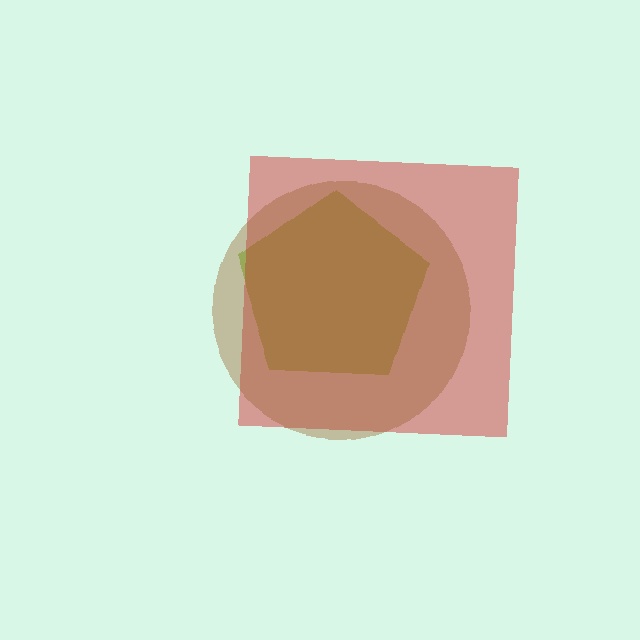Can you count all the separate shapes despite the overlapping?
Yes, there are 3 separate shapes.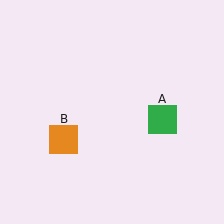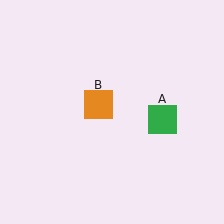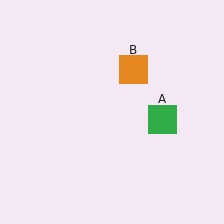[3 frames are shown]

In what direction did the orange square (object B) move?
The orange square (object B) moved up and to the right.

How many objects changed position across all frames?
1 object changed position: orange square (object B).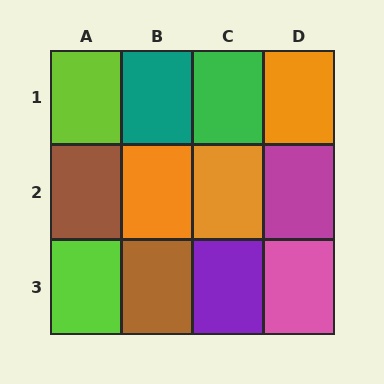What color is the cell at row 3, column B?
Brown.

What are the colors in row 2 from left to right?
Brown, orange, orange, magenta.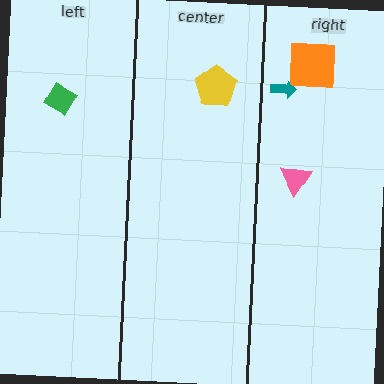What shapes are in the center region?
The yellow pentagon.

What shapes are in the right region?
The orange square, the teal arrow, the pink triangle.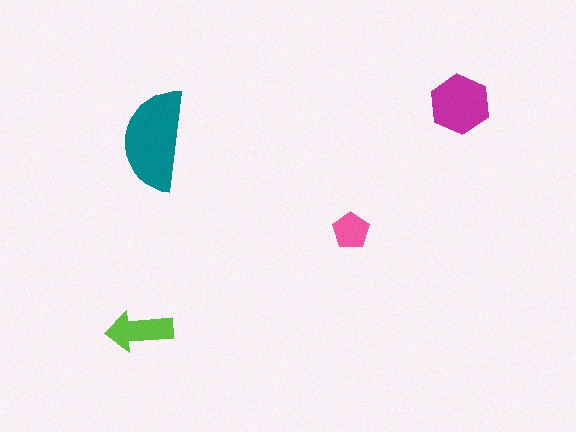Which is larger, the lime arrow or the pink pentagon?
The lime arrow.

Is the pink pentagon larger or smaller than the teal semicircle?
Smaller.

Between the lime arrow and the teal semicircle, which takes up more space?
The teal semicircle.